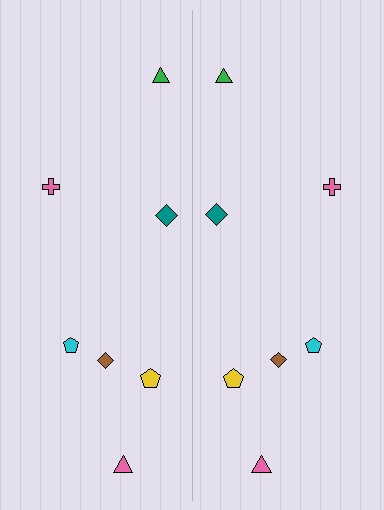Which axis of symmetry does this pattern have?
The pattern has a vertical axis of symmetry running through the center of the image.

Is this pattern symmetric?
Yes, this pattern has bilateral (reflection) symmetry.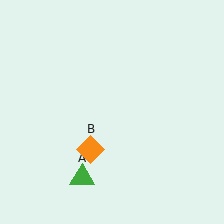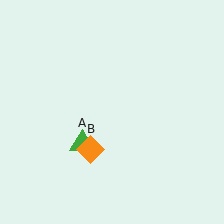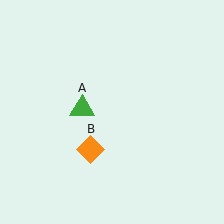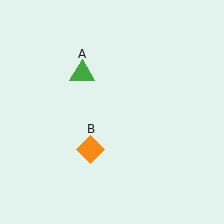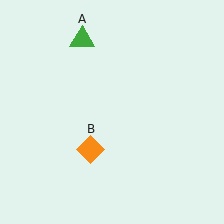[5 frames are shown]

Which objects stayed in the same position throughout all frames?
Orange diamond (object B) remained stationary.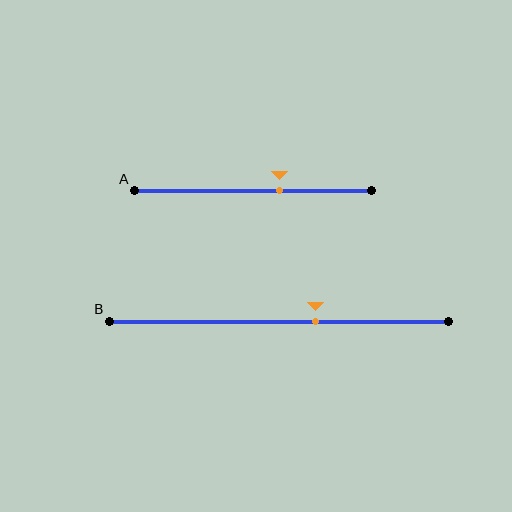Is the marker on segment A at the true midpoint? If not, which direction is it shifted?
No, the marker on segment A is shifted to the right by about 11% of the segment length.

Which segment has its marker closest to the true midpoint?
Segment B has its marker closest to the true midpoint.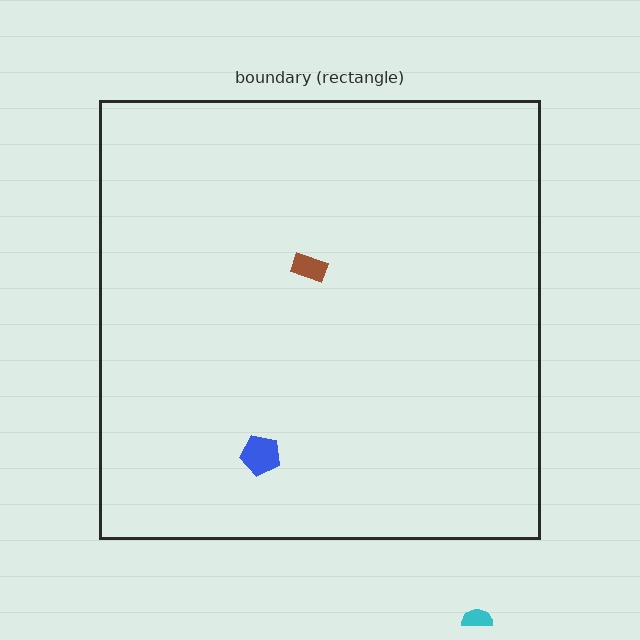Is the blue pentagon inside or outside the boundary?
Inside.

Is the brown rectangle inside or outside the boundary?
Inside.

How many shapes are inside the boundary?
2 inside, 1 outside.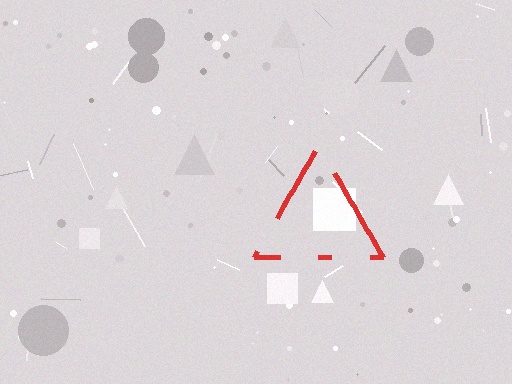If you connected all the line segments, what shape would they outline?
They would outline a triangle.